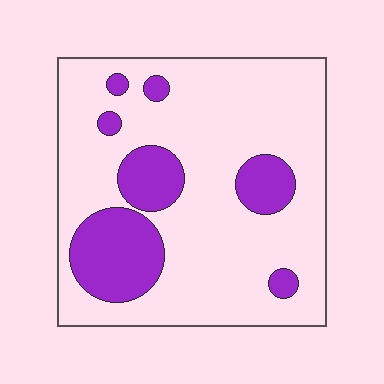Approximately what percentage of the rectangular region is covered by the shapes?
Approximately 20%.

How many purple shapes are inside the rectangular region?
7.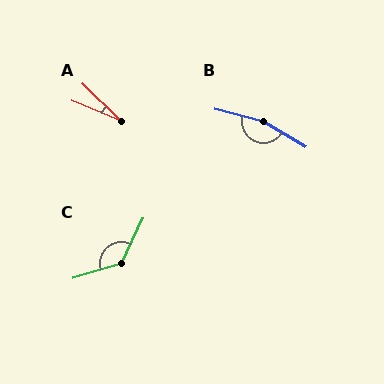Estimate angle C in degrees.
Approximately 131 degrees.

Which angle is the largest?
B, at approximately 163 degrees.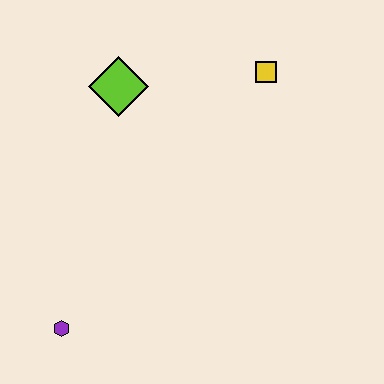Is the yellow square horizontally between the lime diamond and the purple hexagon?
No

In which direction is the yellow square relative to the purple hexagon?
The yellow square is above the purple hexagon.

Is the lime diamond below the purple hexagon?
No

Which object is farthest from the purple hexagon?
The yellow square is farthest from the purple hexagon.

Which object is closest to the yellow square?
The lime diamond is closest to the yellow square.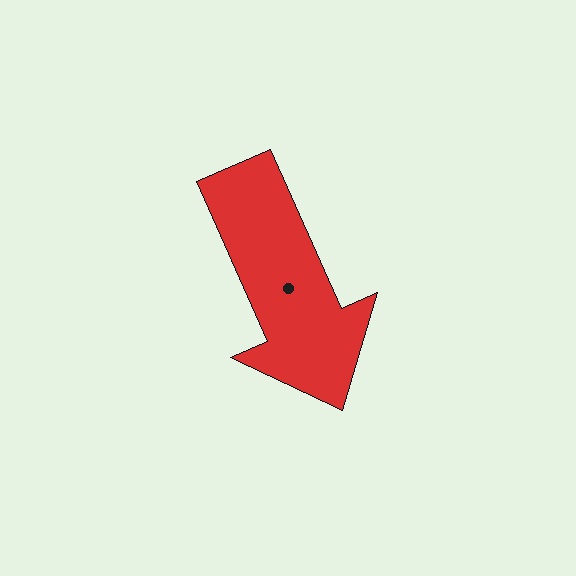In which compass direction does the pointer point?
Southeast.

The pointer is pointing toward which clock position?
Roughly 5 o'clock.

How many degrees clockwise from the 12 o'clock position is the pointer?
Approximately 156 degrees.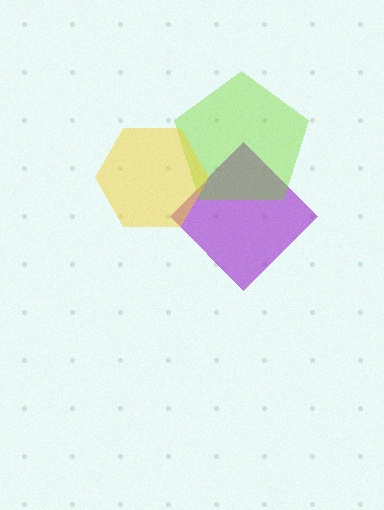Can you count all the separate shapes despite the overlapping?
Yes, there are 3 separate shapes.